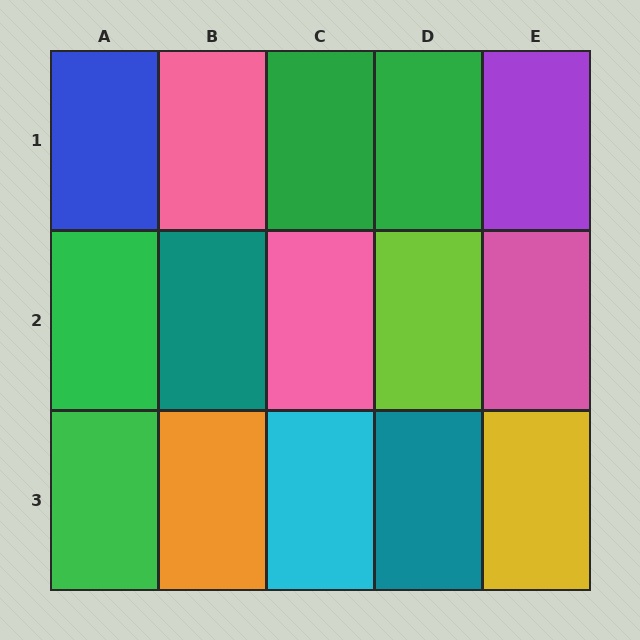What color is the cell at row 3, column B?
Orange.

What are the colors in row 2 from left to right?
Green, teal, pink, lime, pink.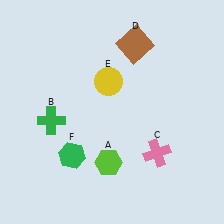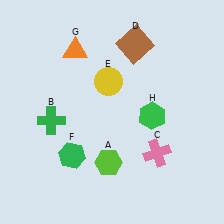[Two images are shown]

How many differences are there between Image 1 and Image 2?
There are 2 differences between the two images.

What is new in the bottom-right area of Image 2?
A green hexagon (H) was added in the bottom-right area of Image 2.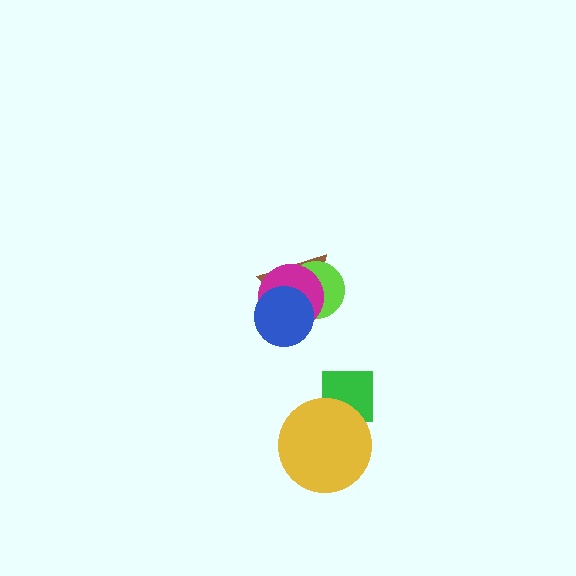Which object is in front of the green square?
The yellow circle is in front of the green square.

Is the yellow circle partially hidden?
No, no other shape covers it.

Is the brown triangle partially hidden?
Yes, it is partially covered by another shape.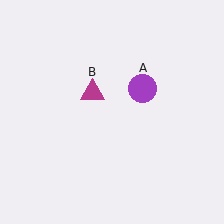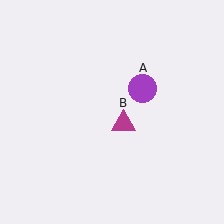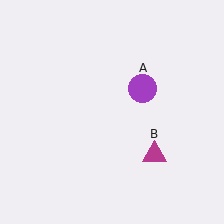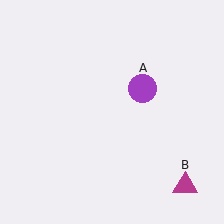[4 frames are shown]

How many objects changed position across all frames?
1 object changed position: magenta triangle (object B).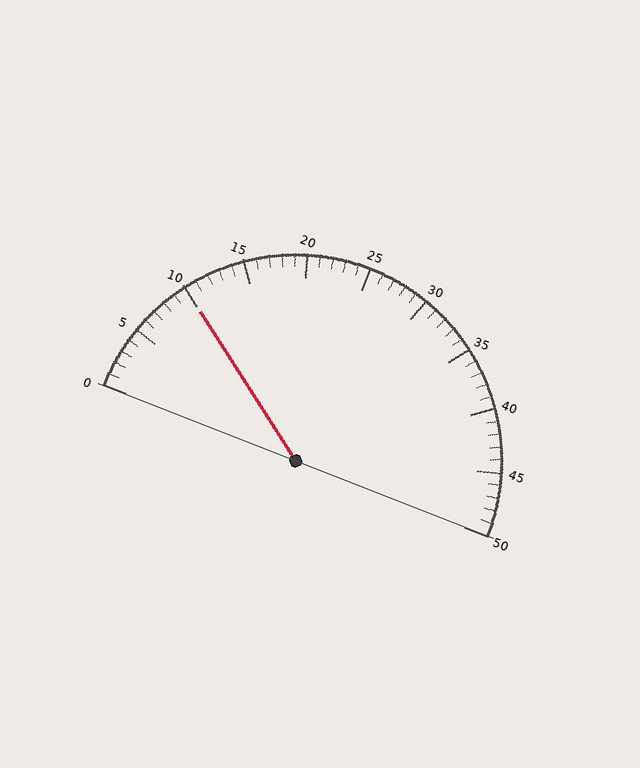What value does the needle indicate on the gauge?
The needle indicates approximately 10.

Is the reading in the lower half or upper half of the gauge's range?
The reading is in the lower half of the range (0 to 50).